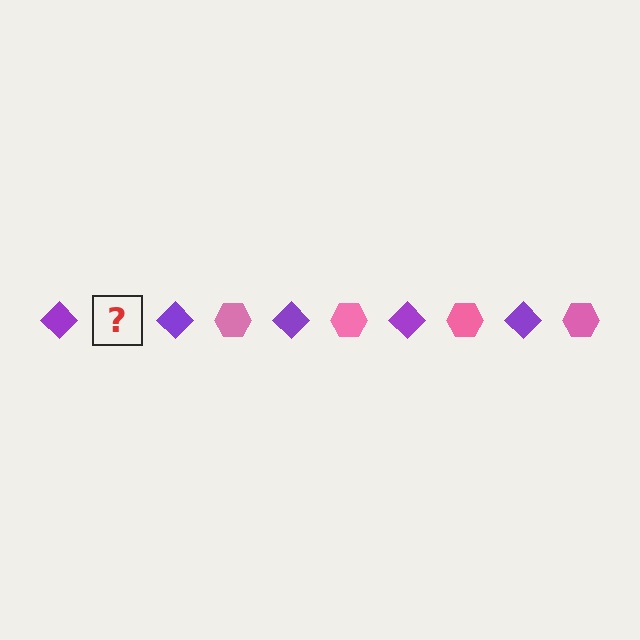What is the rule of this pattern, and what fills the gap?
The rule is that the pattern alternates between purple diamond and pink hexagon. The gap should be filled with a pink hexagon.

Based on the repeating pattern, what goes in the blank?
The blank should be a pink hexagon.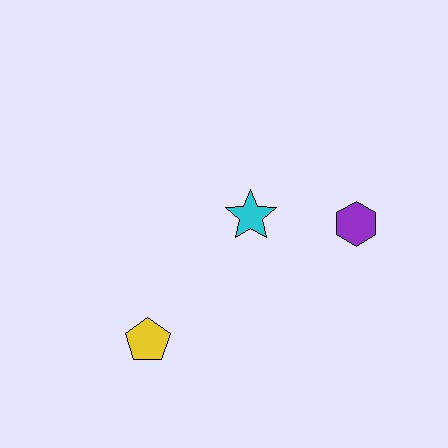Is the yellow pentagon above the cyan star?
No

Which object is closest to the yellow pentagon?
The cyan star is closest to the yellow pentagon.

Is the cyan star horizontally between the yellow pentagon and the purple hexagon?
Yes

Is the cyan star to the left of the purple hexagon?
Yes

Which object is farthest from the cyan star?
The yellow pentagon is farthest from the cyan star.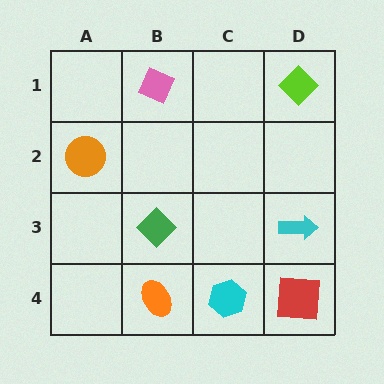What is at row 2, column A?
An orange circle.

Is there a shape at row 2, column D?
No, that cell is empty.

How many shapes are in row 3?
2 shapes.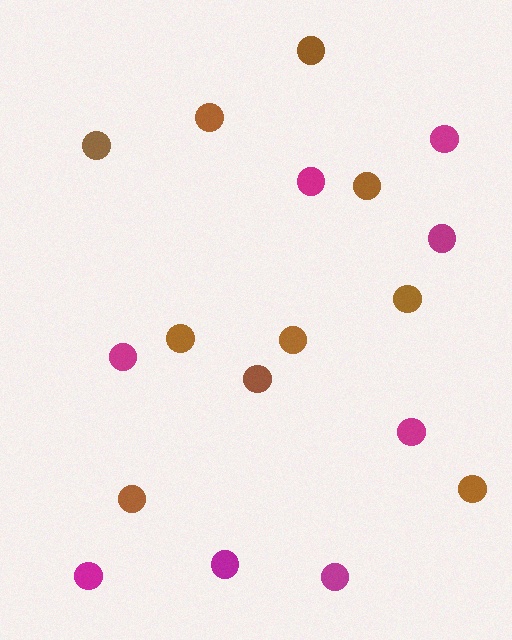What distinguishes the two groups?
There are 2 groups: one group of brown circles (10) and one group of magenta circles (8).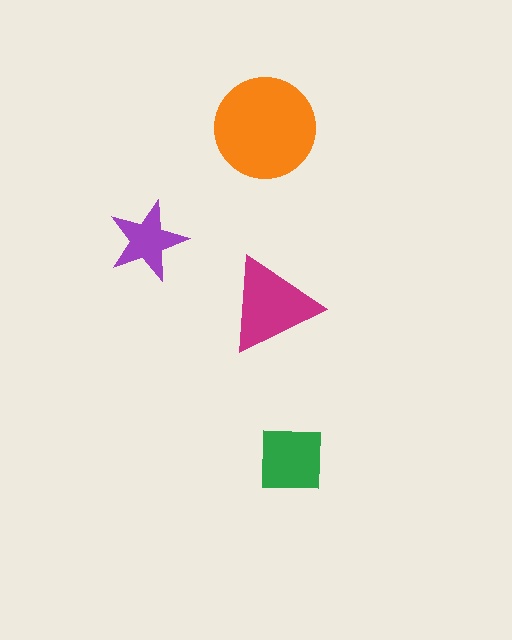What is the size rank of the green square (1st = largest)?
3rd.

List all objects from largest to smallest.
The orange circle, the magenta triangle, the green square, the purple star.